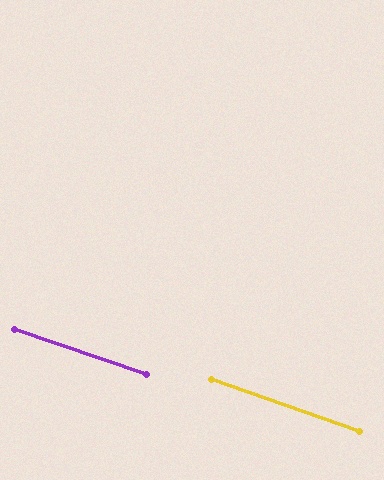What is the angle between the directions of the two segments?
Approximately 0 degrees.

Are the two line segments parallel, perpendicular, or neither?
Parallel — their directions differ by only 0.2°.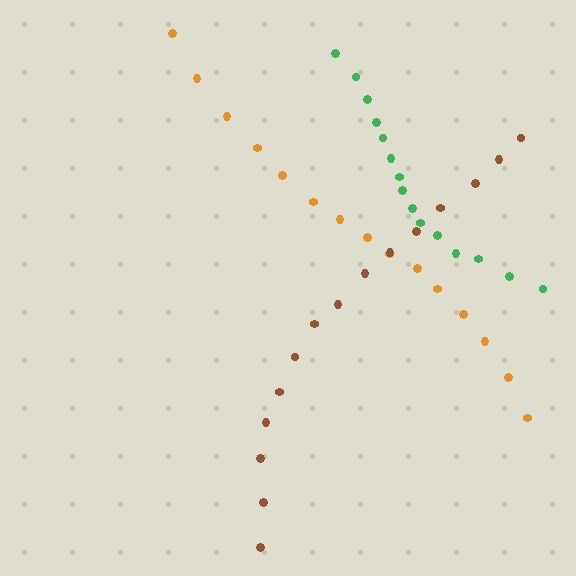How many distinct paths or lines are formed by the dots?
There are 3 distinct paths.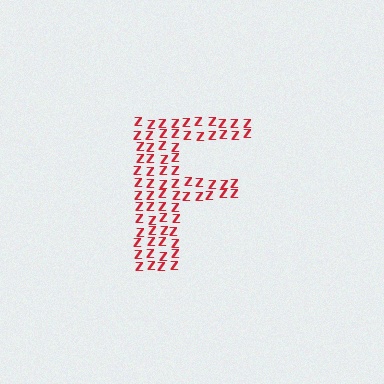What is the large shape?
The large shape is the letter F.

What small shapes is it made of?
It is made of small letter Z's.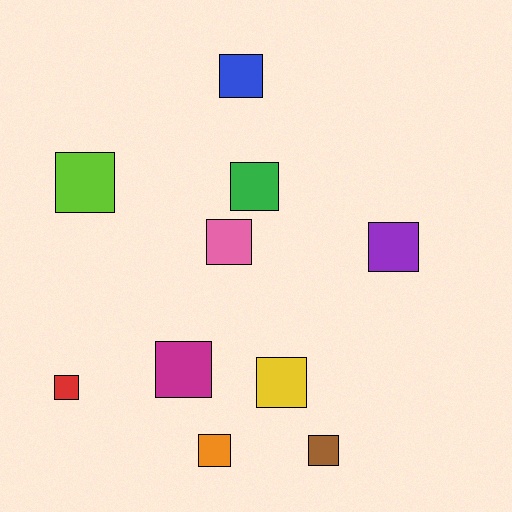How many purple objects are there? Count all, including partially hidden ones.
There is 1 purple object.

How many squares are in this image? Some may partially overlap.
There are 10 squares.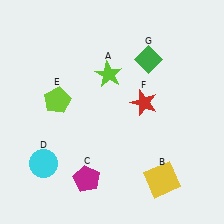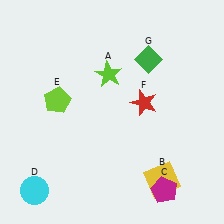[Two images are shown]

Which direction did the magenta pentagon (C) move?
The magenta pentagon (C) moved right.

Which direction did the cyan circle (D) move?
The cyan circle (D) moved down.